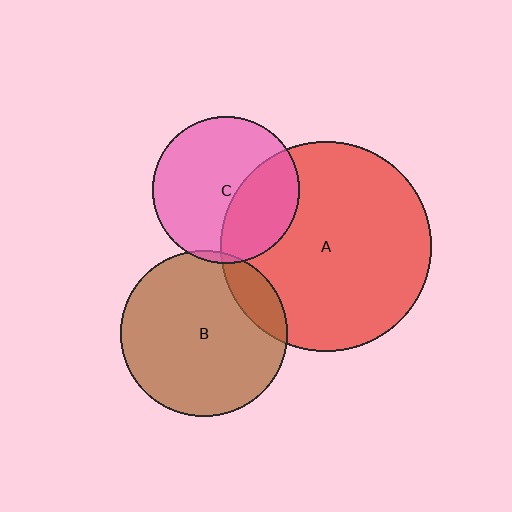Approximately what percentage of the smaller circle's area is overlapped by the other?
Approximately 15%.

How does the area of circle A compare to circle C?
Approximately 2.1 times.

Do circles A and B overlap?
Yes.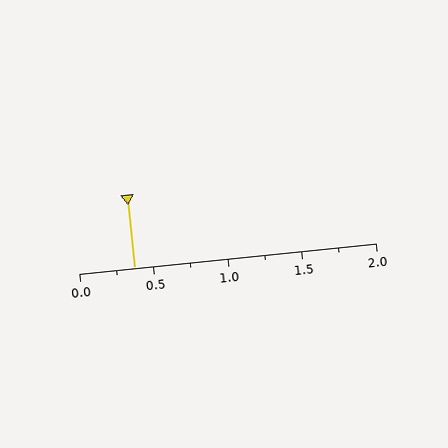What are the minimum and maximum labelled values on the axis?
The axis runs from 0.0 to 2.0.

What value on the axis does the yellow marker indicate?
The marker indicates approximately 0.38.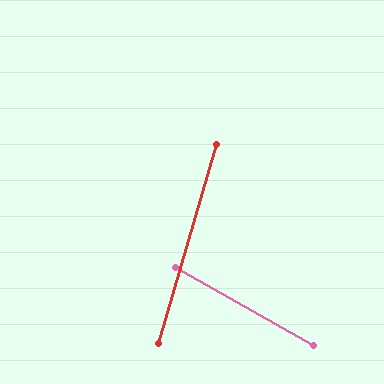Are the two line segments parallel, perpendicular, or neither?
Neither parallel nor perpendicular — they differ by about 77°.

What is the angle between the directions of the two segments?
Approximately 77 degrees.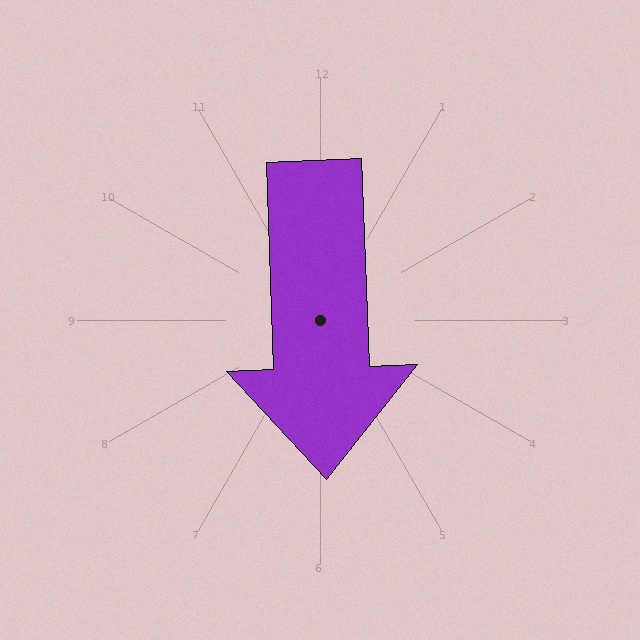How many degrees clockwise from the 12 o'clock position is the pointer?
Approximately 178 degrees.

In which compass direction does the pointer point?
South.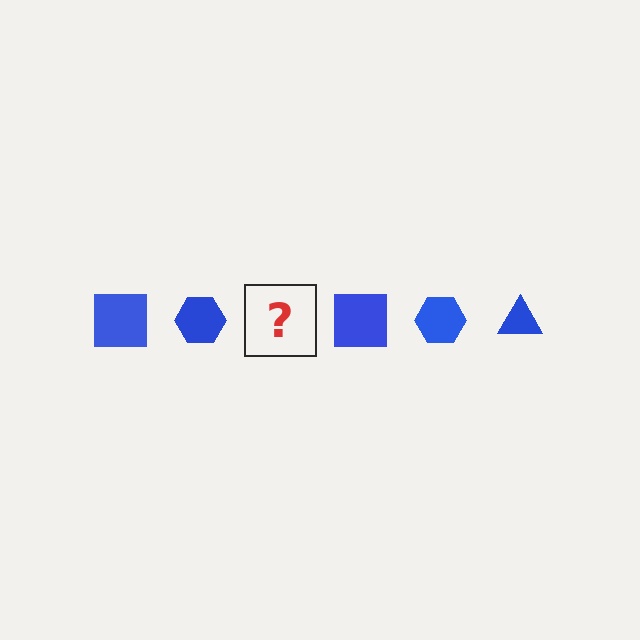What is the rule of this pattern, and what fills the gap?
The rule is that the pattern cycles through square, hexagon, triangle shapes in blue. The gap should be filled with a blue triangle.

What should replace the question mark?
The question mark should be replaced with a blue triangle.